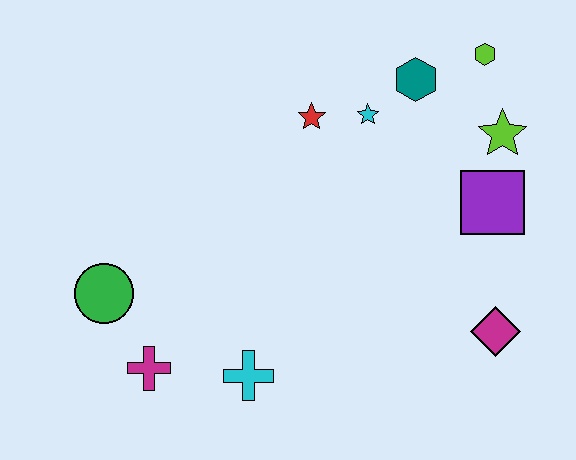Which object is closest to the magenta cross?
The green circle is closest to the magenta cross.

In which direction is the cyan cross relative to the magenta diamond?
The cyan cross is to the left of the magenta diamond.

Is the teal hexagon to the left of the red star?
No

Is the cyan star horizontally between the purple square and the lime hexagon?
No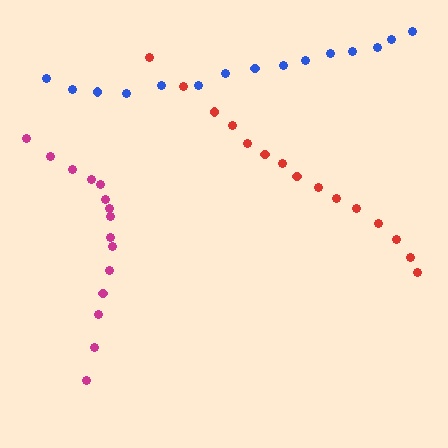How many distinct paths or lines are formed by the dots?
There are 3 distinct paths.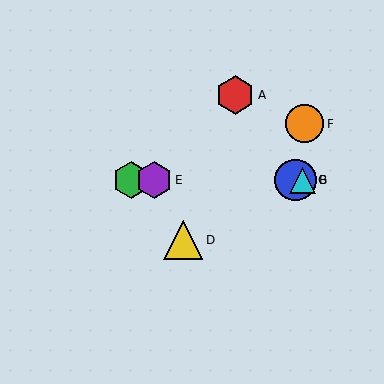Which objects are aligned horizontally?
Objects B, C, E, G are aligned horizontally.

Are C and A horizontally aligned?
No, C is at y≈180 and A is at y≈95.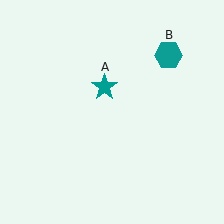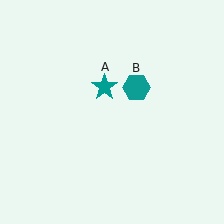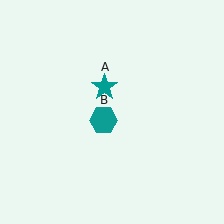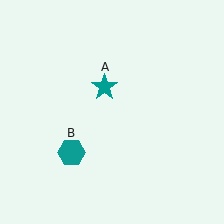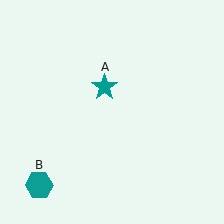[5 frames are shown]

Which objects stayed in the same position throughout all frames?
Teal star (object A) remained stationary.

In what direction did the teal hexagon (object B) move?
The teal hexagon (object B) moved down and to the left.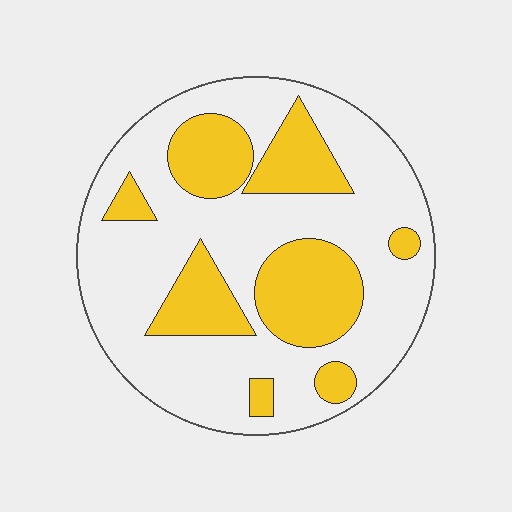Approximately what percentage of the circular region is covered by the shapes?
Approximately 30%.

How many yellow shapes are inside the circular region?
8.